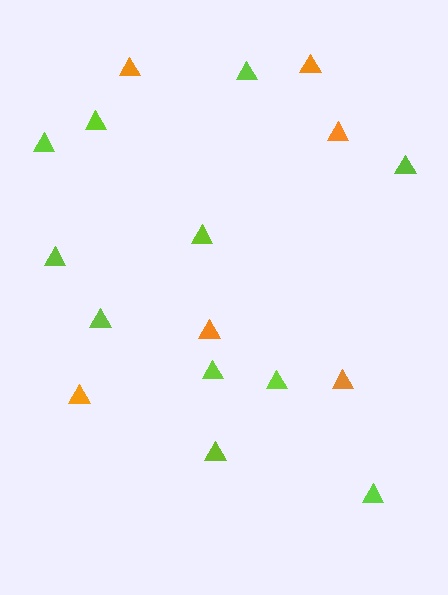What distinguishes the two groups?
There are 2 groups: one group of orange triangles (6) and one group of lime triangles (11).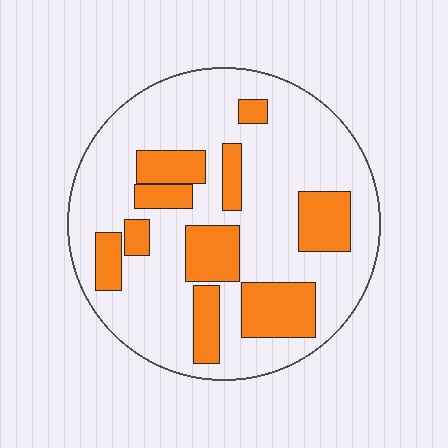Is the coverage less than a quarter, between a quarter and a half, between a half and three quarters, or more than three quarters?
Between a quarter and a half.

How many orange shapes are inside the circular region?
10.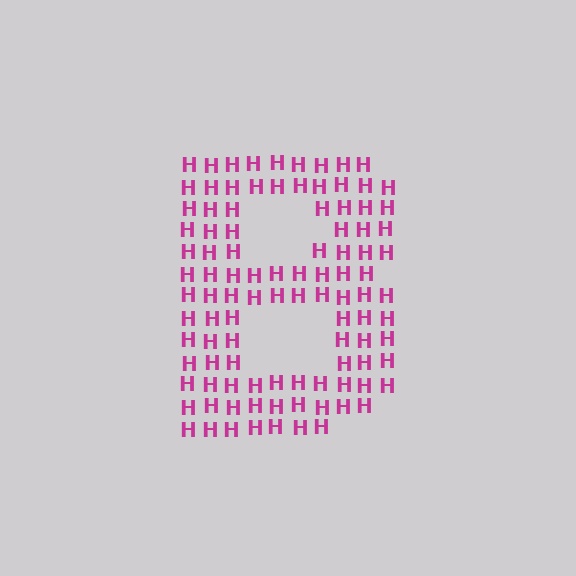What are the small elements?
The small elements are letter H's.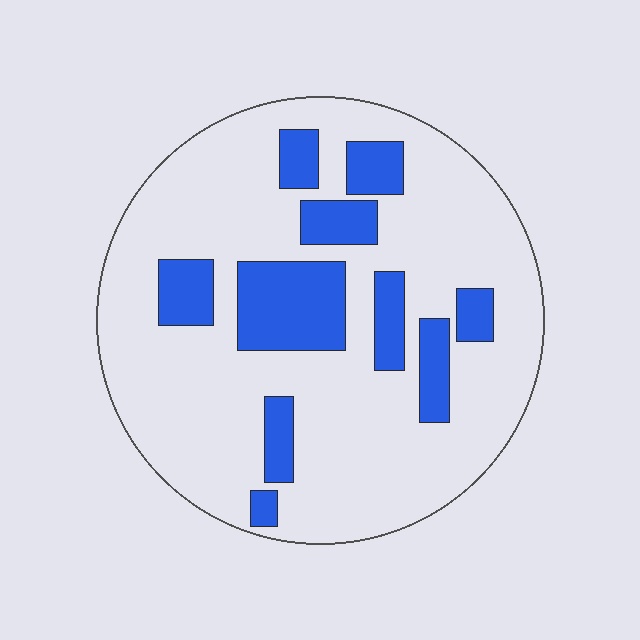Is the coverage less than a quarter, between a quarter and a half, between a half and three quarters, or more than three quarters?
Less than a quarter.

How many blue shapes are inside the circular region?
10.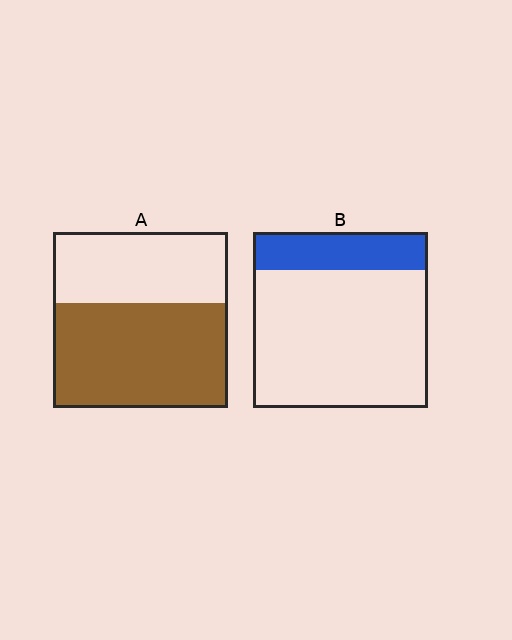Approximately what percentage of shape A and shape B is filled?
A is approximately 60% and B is approximately 20%.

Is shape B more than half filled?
No.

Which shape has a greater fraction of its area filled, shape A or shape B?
Shape A.